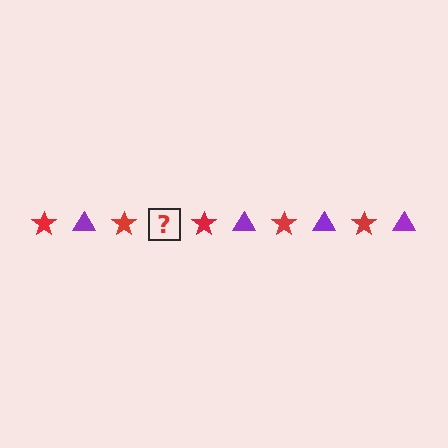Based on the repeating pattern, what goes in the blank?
The blank should be a purple triangle.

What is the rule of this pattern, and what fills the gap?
The rule is that the pattern alternates between red star and purple triangle. The gap should be filled with a purple triangle.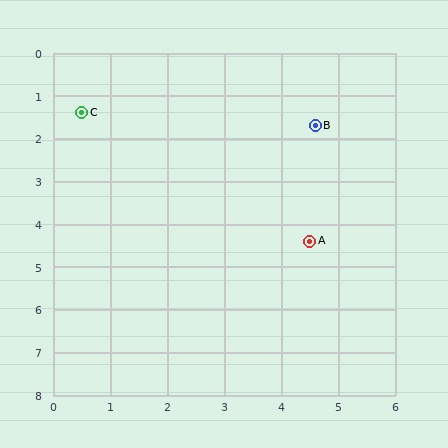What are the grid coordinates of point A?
Point A is at approximately (4.5, 4.4).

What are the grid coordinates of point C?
Point C is at approximately (0.5, 1.4).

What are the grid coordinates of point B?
Point B is at approximately (4.6, 1.7).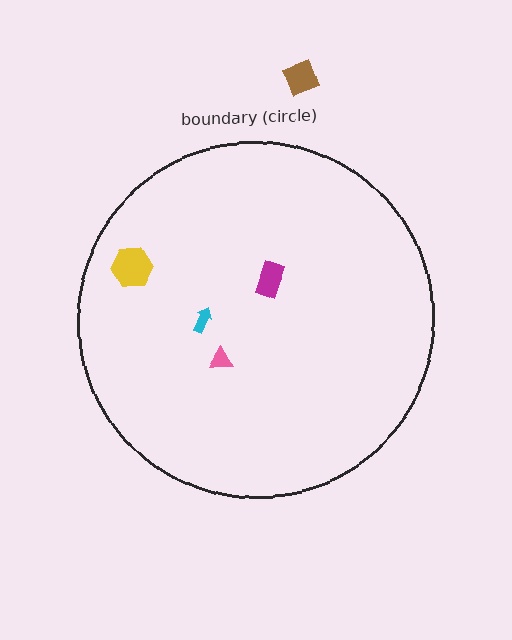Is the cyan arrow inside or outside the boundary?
Inside.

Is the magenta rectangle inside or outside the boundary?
Inside.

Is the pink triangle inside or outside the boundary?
Inside.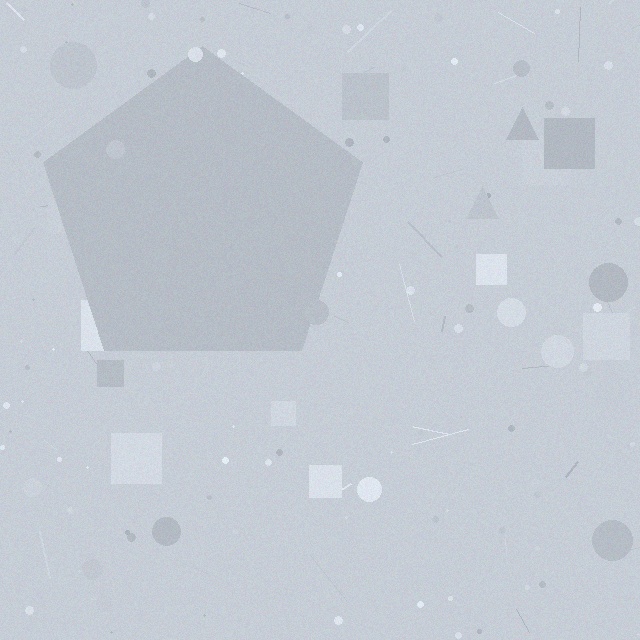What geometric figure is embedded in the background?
A pentagon is embedded in the background.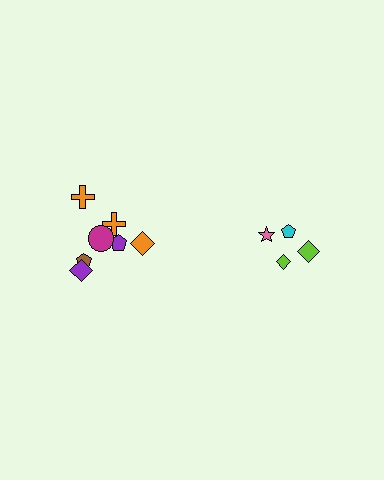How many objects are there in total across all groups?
There are 11 objects.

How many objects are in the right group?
There are 4 objects.